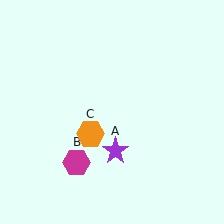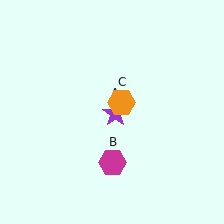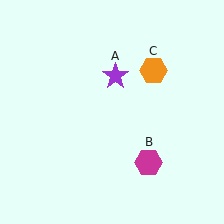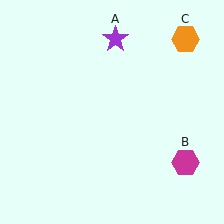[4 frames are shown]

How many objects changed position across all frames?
3 objects changed position: purple star (object A), magenta hexagon (object B), orange hexagon (object C).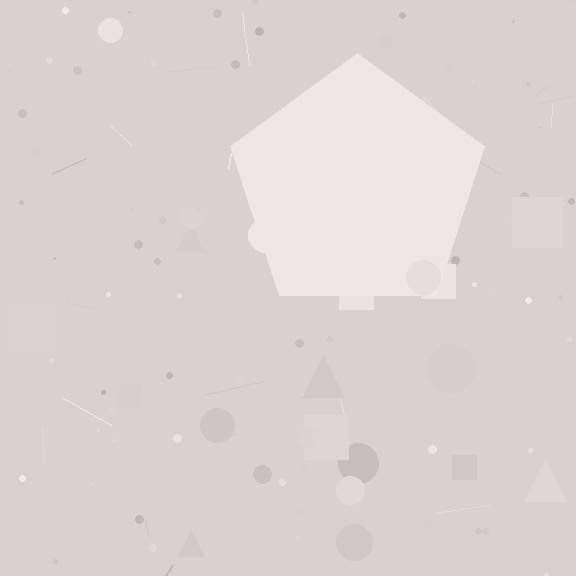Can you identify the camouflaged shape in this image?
The camouflaged shape is a pentagon.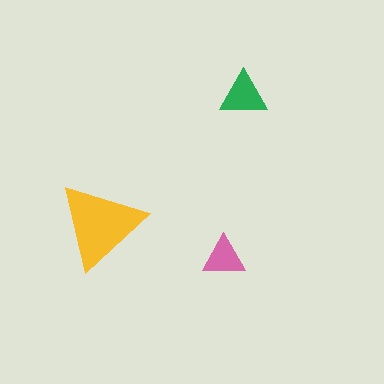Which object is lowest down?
The pink triangle is bottommost.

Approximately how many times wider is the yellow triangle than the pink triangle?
About 2 times wider.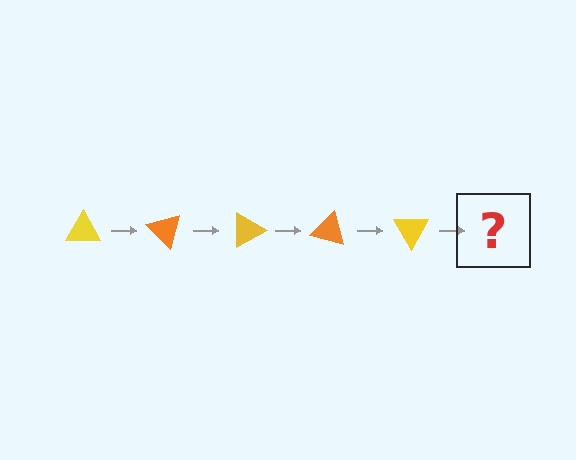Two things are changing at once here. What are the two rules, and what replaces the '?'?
The two rules are that it rotates 45 degrees each step and the color cycles through yellow and orange. The '?' should be an orange triangle, rotated 225 degrees from the start.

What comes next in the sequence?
The next element should be an orange triangle, rotated 225 degrees from the start.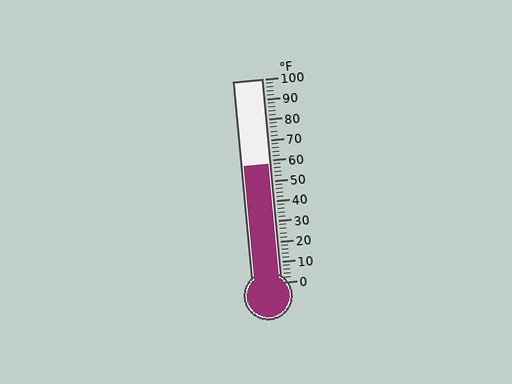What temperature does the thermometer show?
The thermometer shows approximately 58°F.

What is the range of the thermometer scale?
The thermometer scale ranges from 0°F to 100°F.